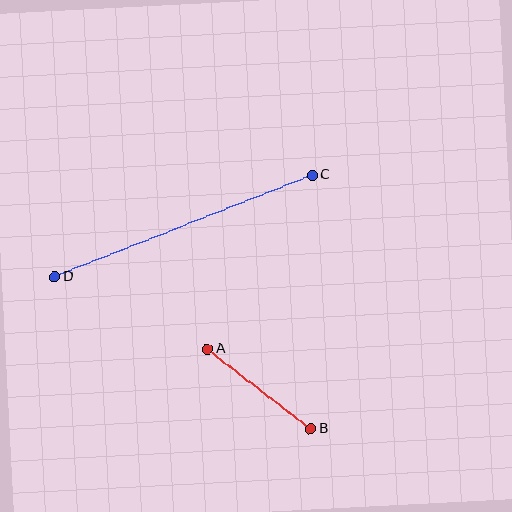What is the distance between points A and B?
The distance is approximately 131 pixels.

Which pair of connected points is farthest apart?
Points C and D are farthest apart.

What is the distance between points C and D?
The distance is approximately 277 pixels.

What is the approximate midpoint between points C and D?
The midpoint is at approximately (184, 226) pixels.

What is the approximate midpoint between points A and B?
The midpoint is at approximately (259, 389) pixels.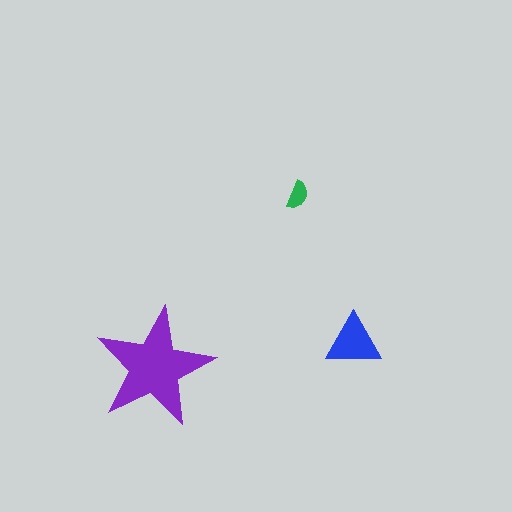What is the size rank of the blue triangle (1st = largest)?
2nd.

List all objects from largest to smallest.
The purple star, the blue triangle, the green semicircle.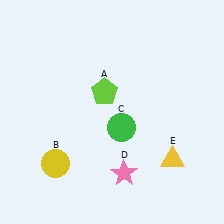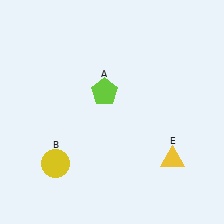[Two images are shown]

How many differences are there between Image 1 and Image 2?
There are 2 differences between the two images.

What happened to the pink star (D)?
The pink star (D) was removed in Image 2. It was in the bottom-right area of Image 1.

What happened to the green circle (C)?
The green circle (C) was removed in Image 2. It was in the bottom-right area of Image 1.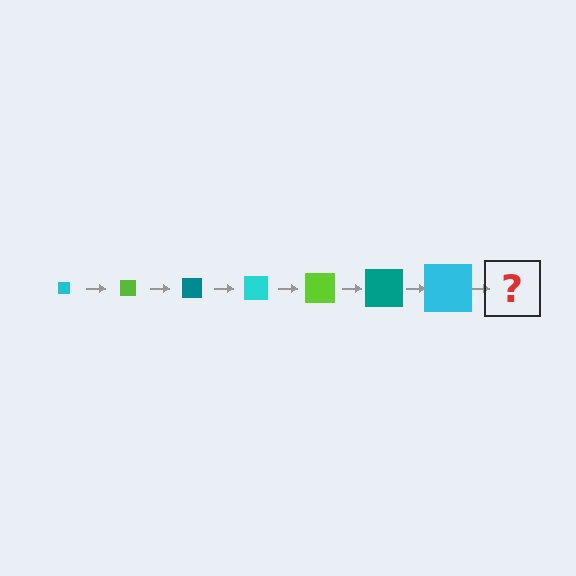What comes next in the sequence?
The next element should be a lime square, larger than the previous one.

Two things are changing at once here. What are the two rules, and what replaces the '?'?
The two rules are that the square grows larger each step and the color cycles through cyan, lime, and teal. The '?' should be a lime square, larger than the previous one.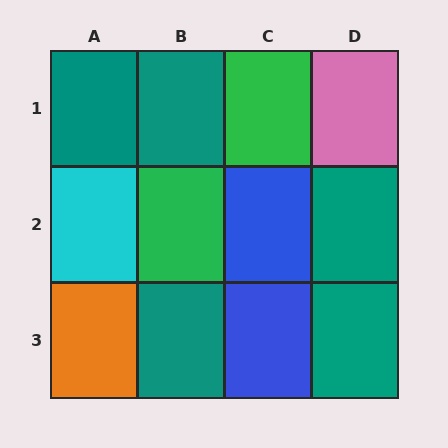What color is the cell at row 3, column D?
Teal.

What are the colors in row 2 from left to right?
Cyan, green, blue, teal.